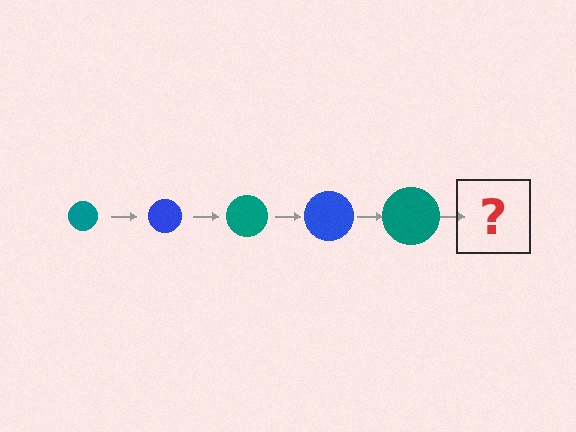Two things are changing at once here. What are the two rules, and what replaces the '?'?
The two rules are that the circle grows larger each step and the color cycles through teal and blue. The '?' should be a blue circle, larger than the previous one.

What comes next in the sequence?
The next element should be a blue circle, larger than the previous one.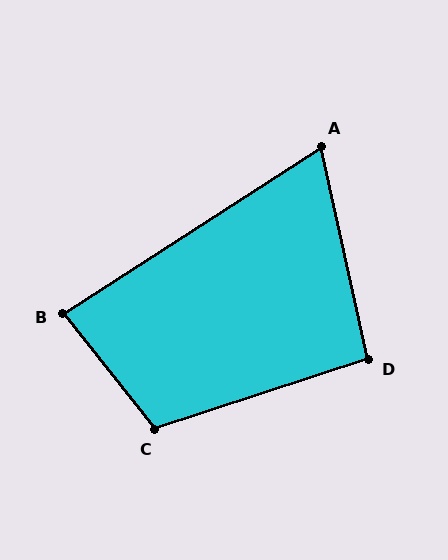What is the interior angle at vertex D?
Approximately 96 degrees (obtuse).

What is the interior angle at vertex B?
Approximately 84 degrees (acute).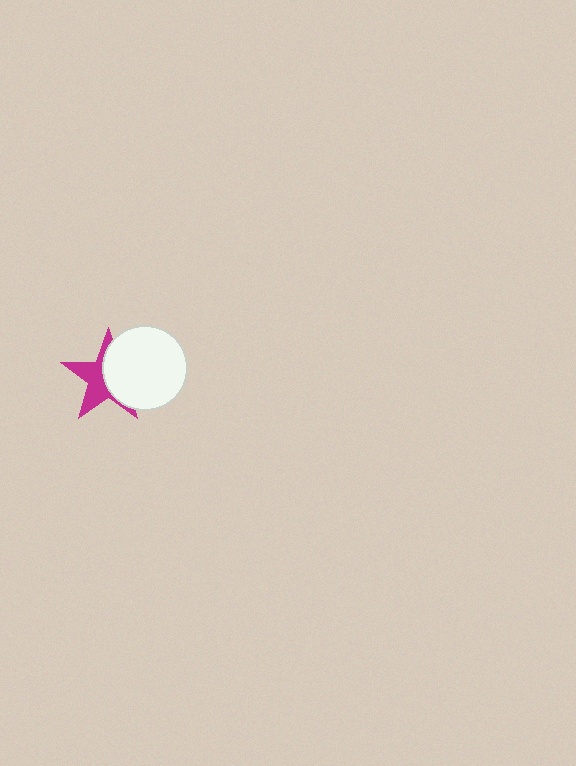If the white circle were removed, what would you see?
You would see the complete magenta star.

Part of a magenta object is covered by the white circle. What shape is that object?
It is a star.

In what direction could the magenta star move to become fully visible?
The magenta star could move left. That would shift it out from behind the white circle entirely.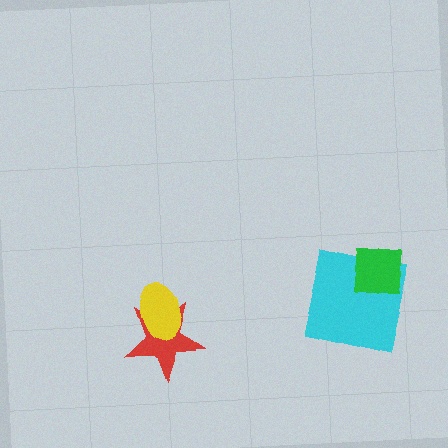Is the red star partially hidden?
Yes, it is partially covered by another shape.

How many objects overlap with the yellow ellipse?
1 object overlaps with the yellow ellipse.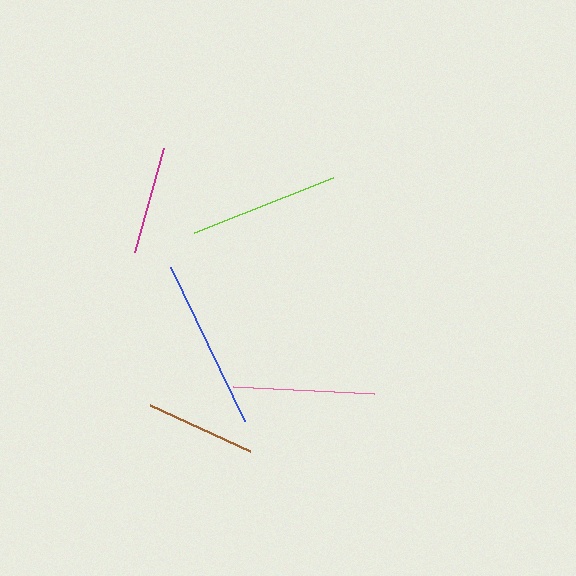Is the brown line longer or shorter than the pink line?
The pink line is longer than the brown line.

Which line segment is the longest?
The blue line is the longest at approximately 171 pixels.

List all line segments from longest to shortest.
From longest to shortest: blue, lime, pink, brown, magenta.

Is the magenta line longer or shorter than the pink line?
The pink line is longer than the magenta line.